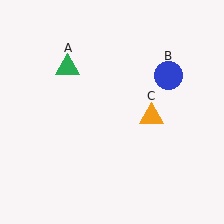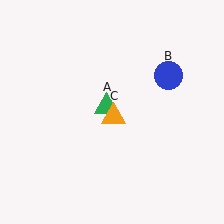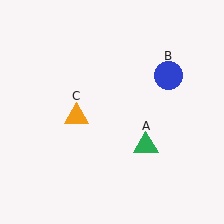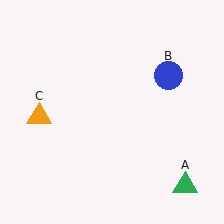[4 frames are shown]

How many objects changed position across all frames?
2 objects changed position: green triangle (object A), orange triangle (object C).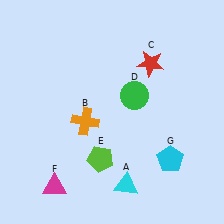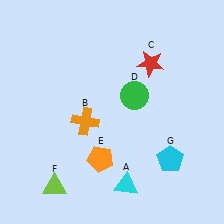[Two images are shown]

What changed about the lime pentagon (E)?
In Image 1, E is lime. In Image 2, it changed to orange.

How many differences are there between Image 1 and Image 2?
There are 2 differences between the two images.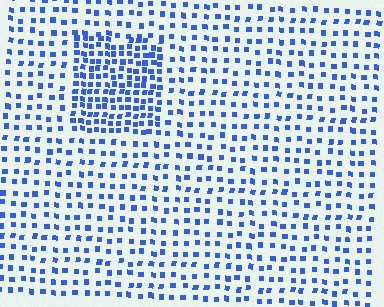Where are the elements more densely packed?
The elements are more densely packed inside the rectangle boundary.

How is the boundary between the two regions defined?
The boundary is defined by a change in element density (approximately 2.0x ratio). All elements are the same color, size, and shape.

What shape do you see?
I see a rectangle.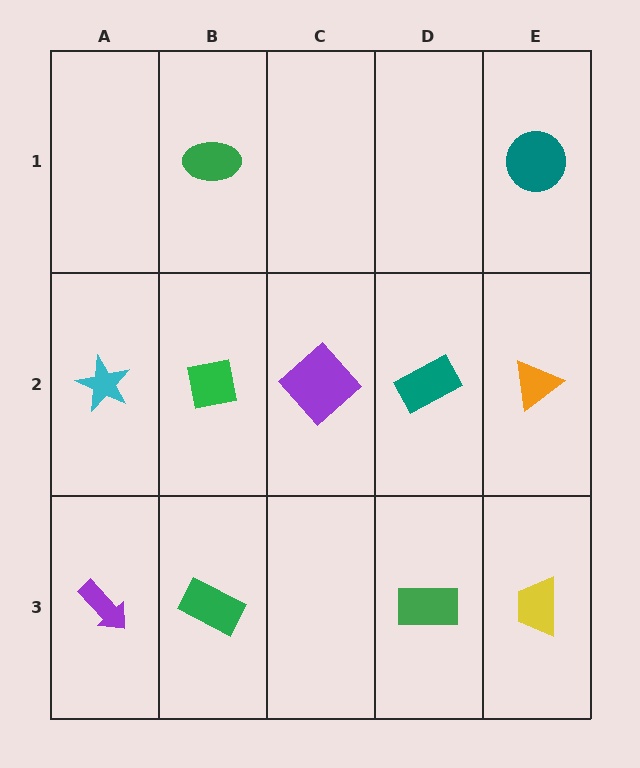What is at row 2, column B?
A green square.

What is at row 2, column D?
A teal rectangle.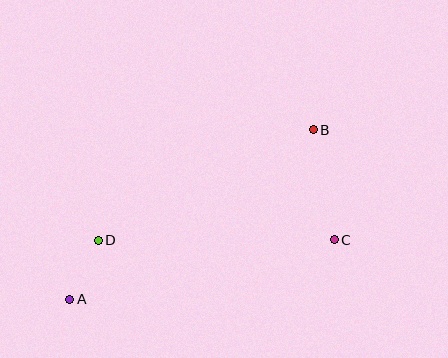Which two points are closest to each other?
Points A and D are closest to each other.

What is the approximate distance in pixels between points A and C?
The distance between A and C is approximately 271 pixels.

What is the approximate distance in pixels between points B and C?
The distance between B and C is approximately 112 pixels.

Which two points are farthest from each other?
Points A and B are farthest from each other.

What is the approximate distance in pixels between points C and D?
The distance between C and D is approximately 236 pixels.